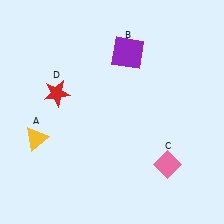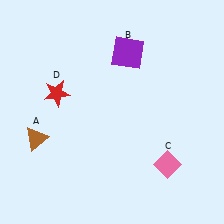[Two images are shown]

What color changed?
The triangle (A) changed from yellow in Image 1 to brown in Image 2.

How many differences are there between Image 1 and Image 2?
There is 1 difference between the two images.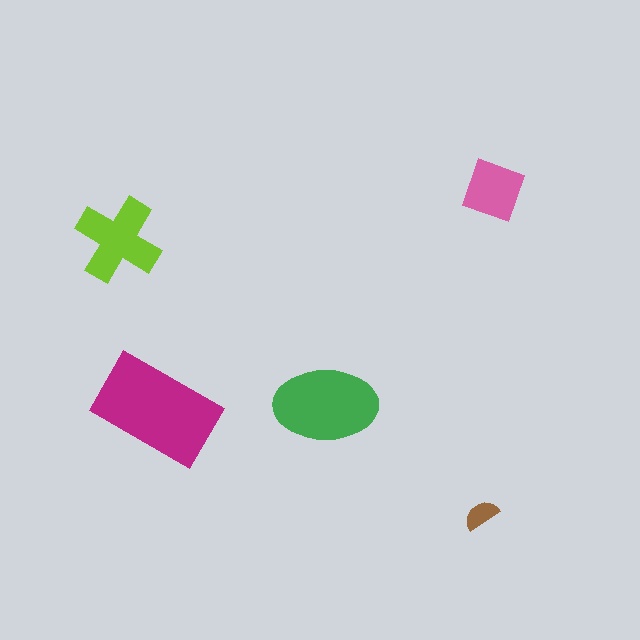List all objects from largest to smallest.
The magenta rectangle, the green ellipse, the lime cross, the pink diamond, the brown semicircle.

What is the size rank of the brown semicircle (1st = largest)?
5th.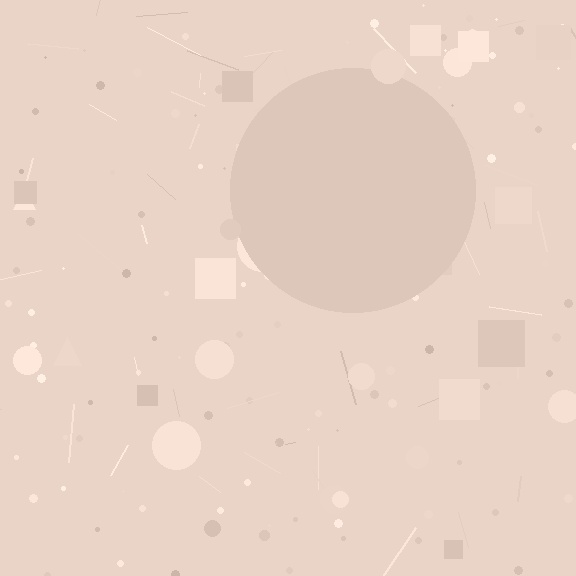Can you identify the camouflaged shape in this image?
The camouflaged shape is a circle.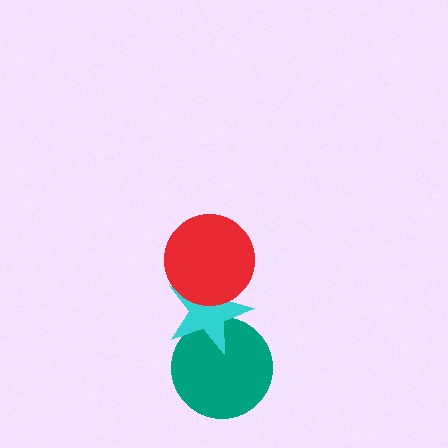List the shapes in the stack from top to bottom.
From top to bottom: the red circle, the cyan star, the teal circle.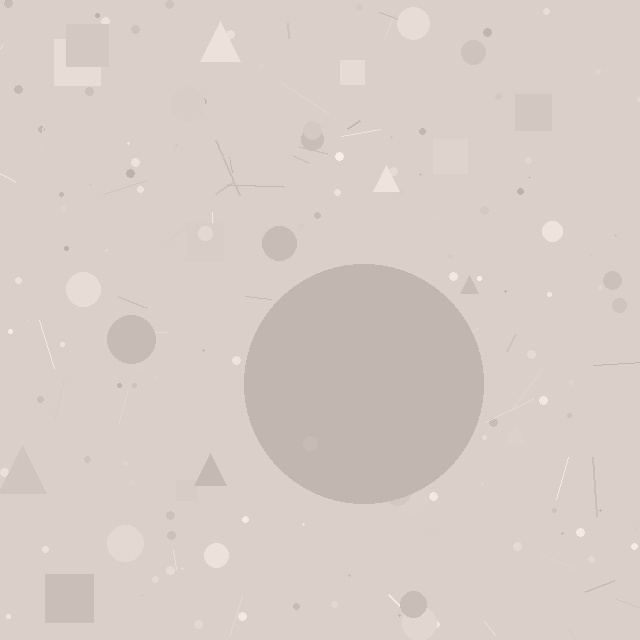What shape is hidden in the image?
A circle is hidden in the image.